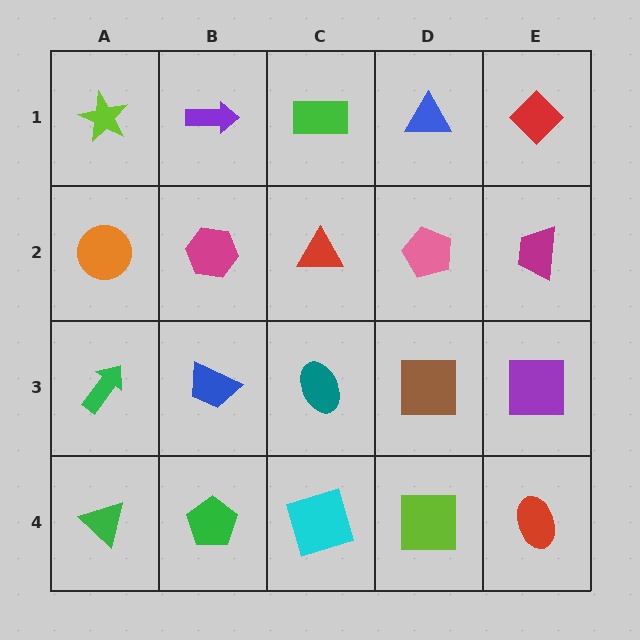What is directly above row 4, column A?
A green arrow.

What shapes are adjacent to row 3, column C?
A red triangle (row 2, column C), a cyan square (row 4, column C), a blue trapezoid (row 3, column B), a brown square (row 3, column D).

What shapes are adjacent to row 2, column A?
A lime star (row 1, column A), a green arrow (row 3, column A), a magenta hexagon (row 2, column B).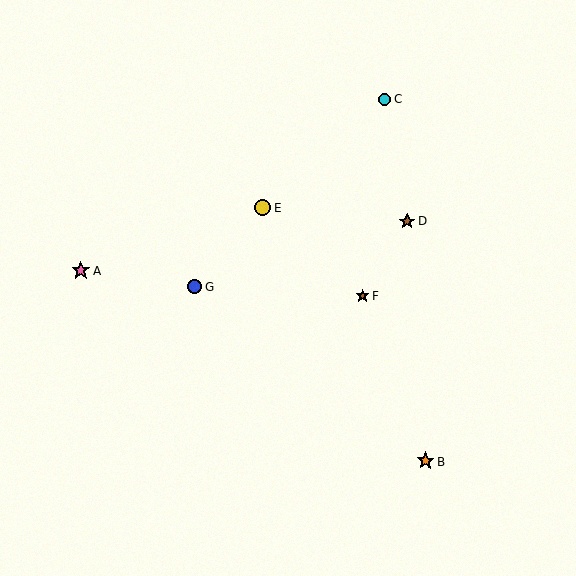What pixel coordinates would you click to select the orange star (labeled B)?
Click at (426, 461) to select the orange star B.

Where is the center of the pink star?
The center of the pink star is at (81, 271).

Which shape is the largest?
The pink star (labeled A) is the largest.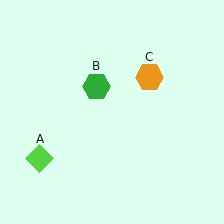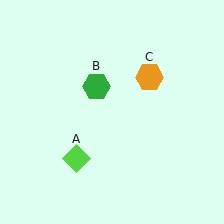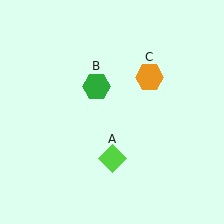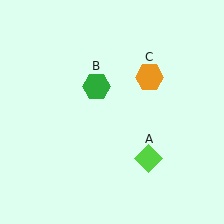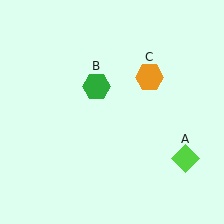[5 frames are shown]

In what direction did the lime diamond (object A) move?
The lime diamond (object A) moved right.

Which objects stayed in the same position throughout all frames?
Green hexagon (object B) and orange hexagon (object C) remained stationary.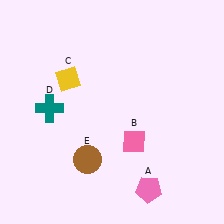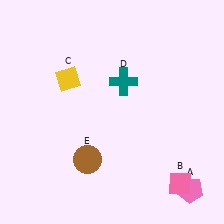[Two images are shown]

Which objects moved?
The objects that moved are: the pink pentagon (A), the pink diamond (B), the teal cross (D).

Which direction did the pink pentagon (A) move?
The pink pentagon (A) moved right.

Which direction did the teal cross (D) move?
The teal cross (D) moved right.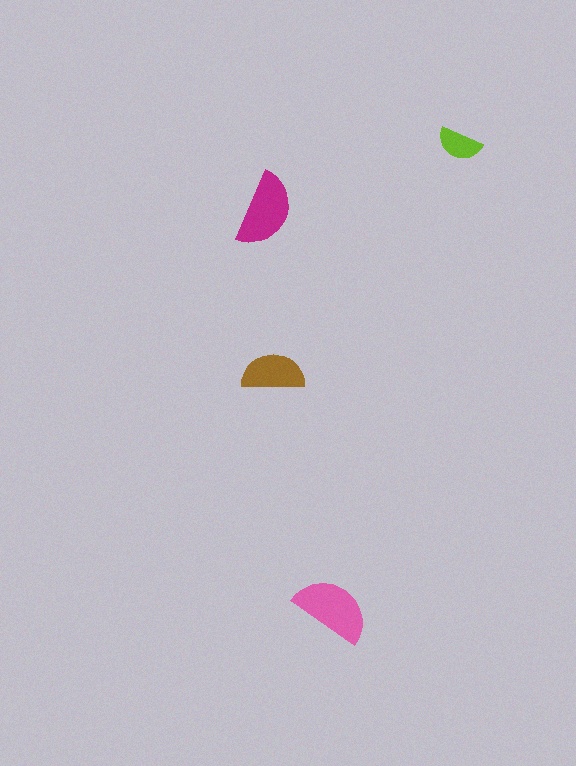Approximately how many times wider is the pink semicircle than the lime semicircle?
About 1.5 times wider.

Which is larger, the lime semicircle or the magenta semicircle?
The magenta one.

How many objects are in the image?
There are 4 objects in the image.